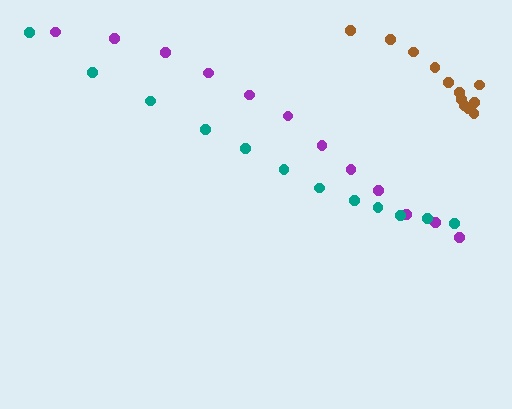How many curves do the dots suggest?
There are 3 distinct paths.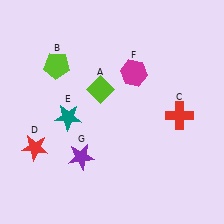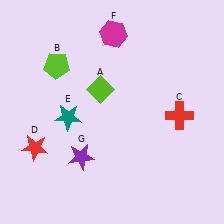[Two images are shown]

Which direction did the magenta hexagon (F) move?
The magenta hexagon (F) moved up.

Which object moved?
The magenta hexagon (F) moved up.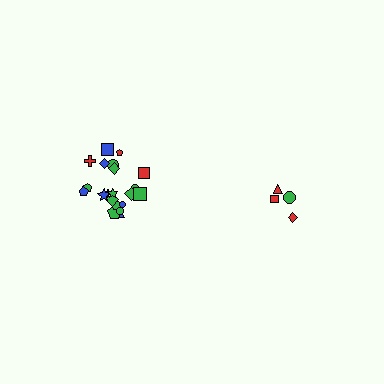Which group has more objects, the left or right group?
The left group.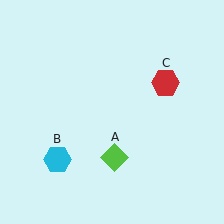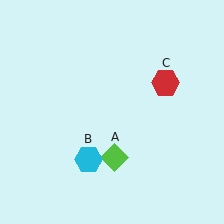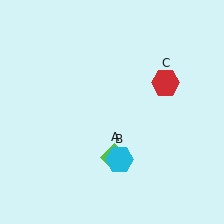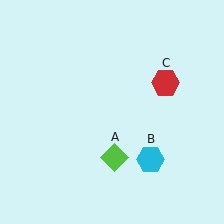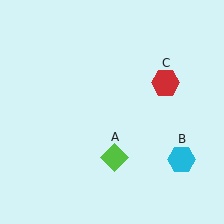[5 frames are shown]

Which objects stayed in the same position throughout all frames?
Lime diamond (object A) and red hexagon (object C) remained stationary.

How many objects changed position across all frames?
1 object changed position: cyan hexagon (object B).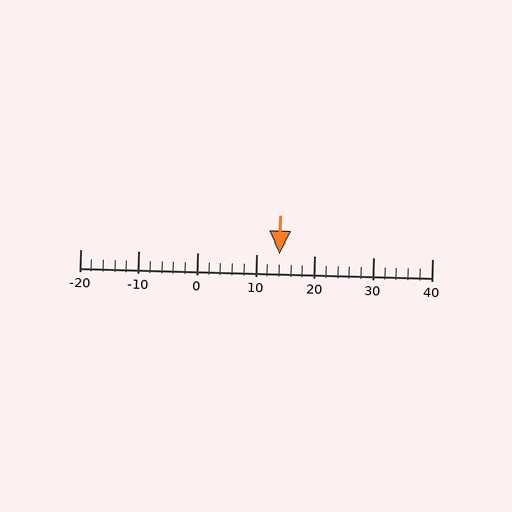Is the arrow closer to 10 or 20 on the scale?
The arrow is closer to 10.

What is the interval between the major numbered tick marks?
The major tick marks are spaced 10 units apart.